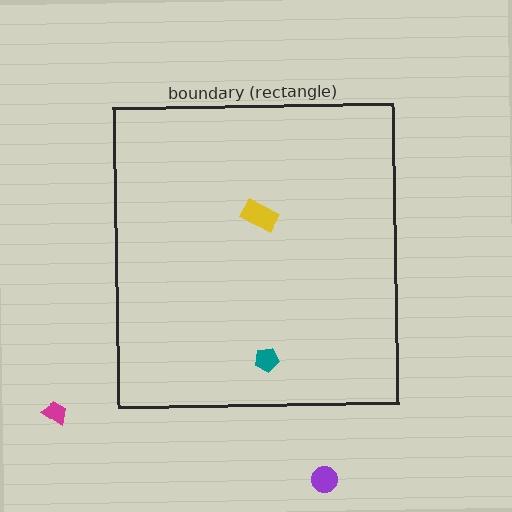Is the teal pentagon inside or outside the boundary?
Inside.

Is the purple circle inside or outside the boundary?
Outside.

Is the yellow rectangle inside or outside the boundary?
Inside.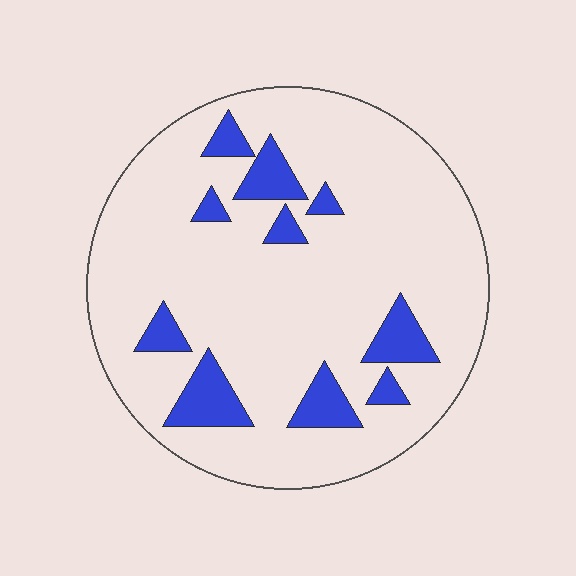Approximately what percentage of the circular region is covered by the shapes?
Approximately 15%.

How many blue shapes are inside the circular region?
10.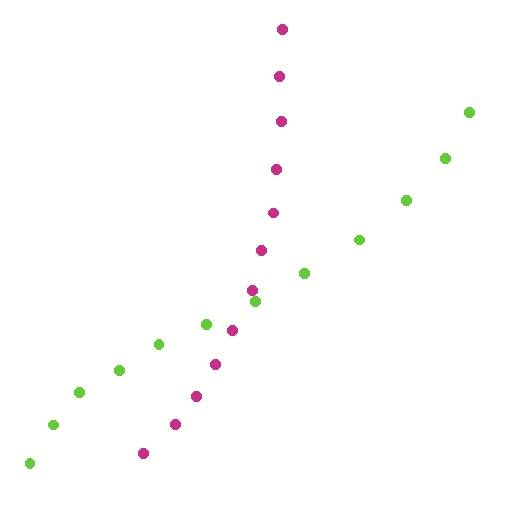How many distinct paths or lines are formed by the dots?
There are 2 distinct paths.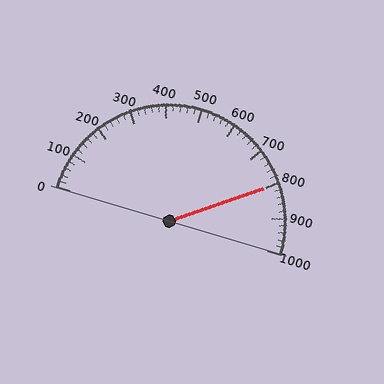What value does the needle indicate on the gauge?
The needle indicates approximately 800.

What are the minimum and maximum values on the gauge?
The gauge ranges from 0 to 1000.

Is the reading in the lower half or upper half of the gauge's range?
The reading is in the upper half of the range (0 to 1000).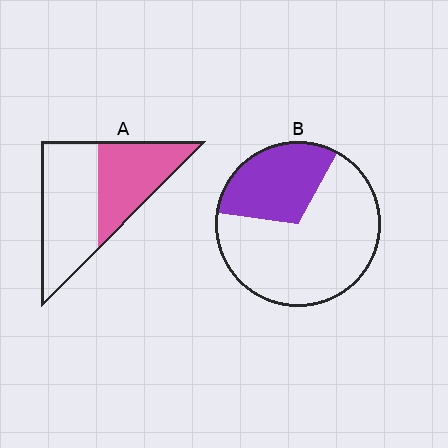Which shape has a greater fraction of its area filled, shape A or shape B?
Shape A.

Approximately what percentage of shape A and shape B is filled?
A is approximately 45% and B is approximately 30%.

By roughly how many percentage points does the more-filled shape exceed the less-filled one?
By roughly 10 percentage points (A over B).